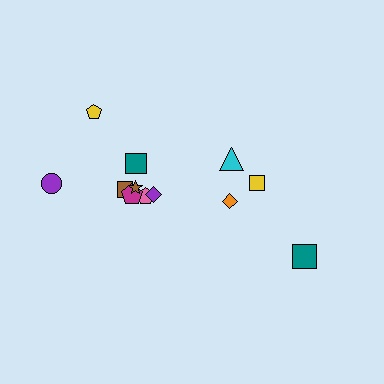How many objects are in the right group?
There are 4 objects.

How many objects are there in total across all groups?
There are 12 objects.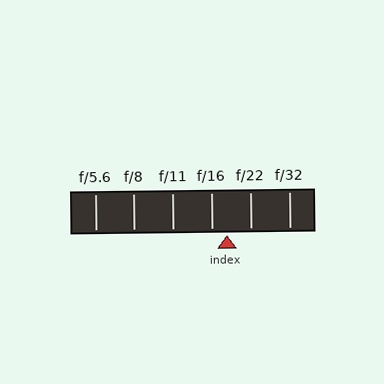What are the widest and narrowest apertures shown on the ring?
The widest aperture shown is f/5.6 and the narrowest is f/32.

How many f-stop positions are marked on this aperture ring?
There are 6 f-stop positions marked.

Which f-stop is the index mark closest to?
The index mark is closest to f/16.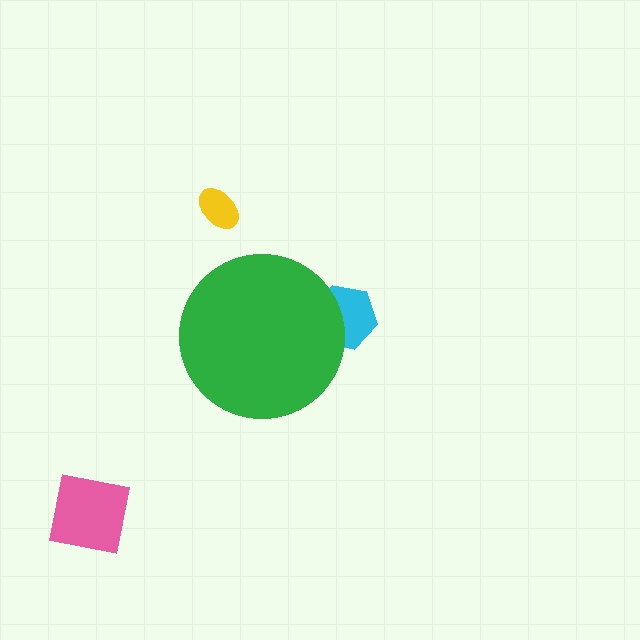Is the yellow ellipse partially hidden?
No, the yellow ellipse is fully visible.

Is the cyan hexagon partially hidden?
Yes, the cyan hexagon is partially hidden behind the green circle.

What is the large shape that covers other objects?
A green circle.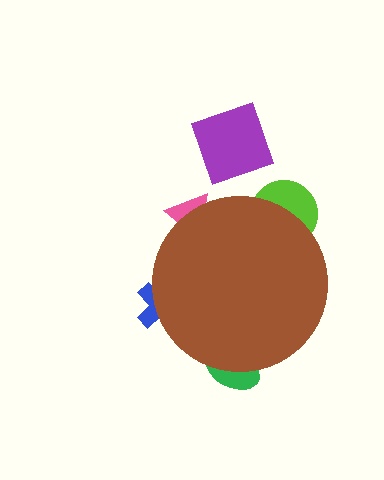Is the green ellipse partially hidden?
Yes, the green ellipse is partially hidden behind the brown circle.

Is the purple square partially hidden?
No, the purple square is fully visible.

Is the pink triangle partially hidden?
Yes, the pink triangle is partially hidden behind the brown circle.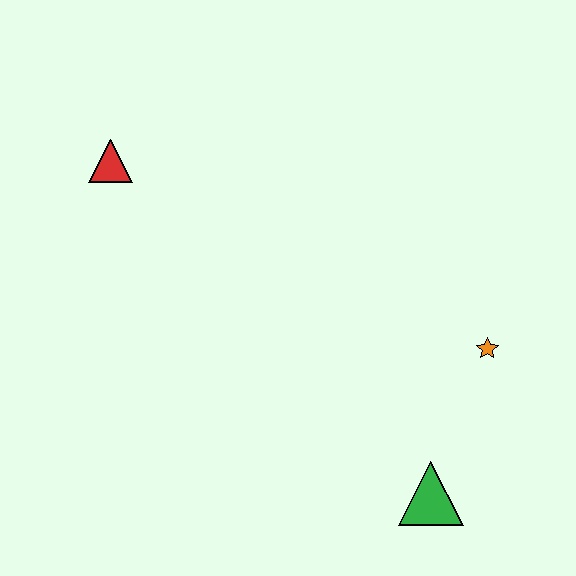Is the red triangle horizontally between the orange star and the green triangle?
No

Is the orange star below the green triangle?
No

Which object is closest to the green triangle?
The orange star is closest to the green triangle.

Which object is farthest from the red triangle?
The green triangle is farthest from the red triangle.